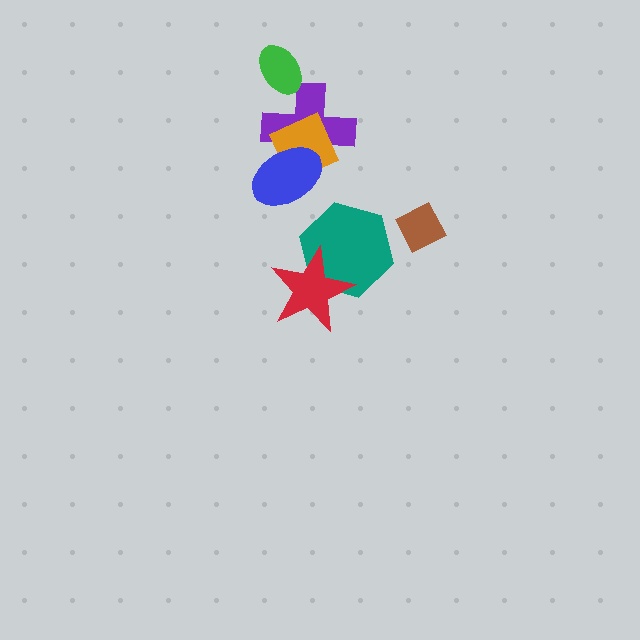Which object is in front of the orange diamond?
The blue ellipse is in front of the orange diamond.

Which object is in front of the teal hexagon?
The red star is in front of the teal hexagon.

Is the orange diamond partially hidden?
Yes, it is partially covered by another shape.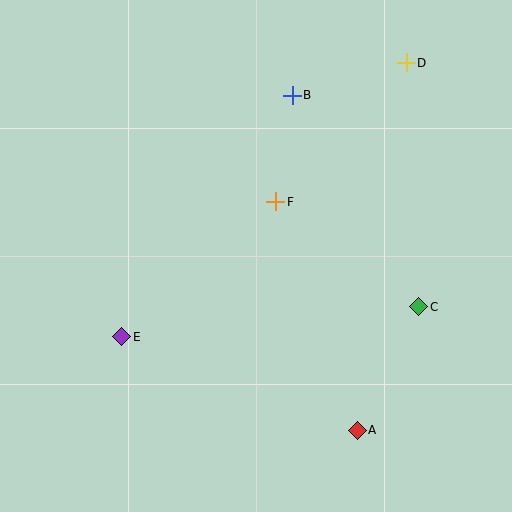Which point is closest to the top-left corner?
Point B is closest to the top-left corner.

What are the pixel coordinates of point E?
Point E is at (122, 337).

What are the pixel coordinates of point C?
Point C is at (418, 307).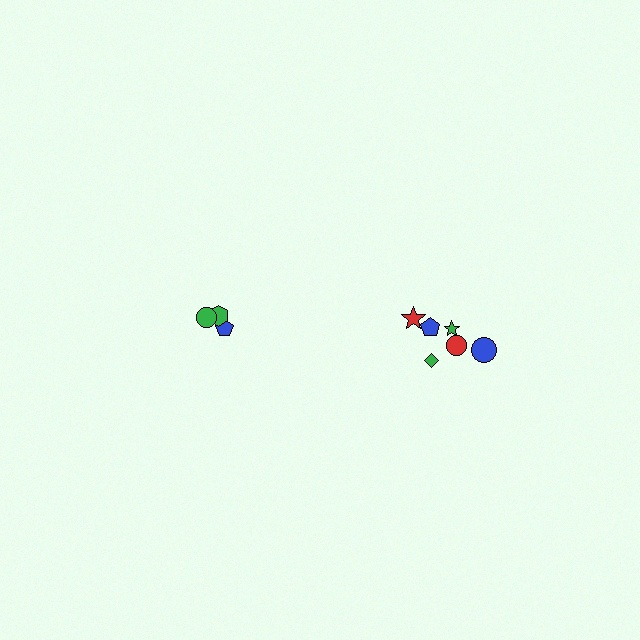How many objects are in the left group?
There are 3 objects.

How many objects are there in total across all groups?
There are 9 objects.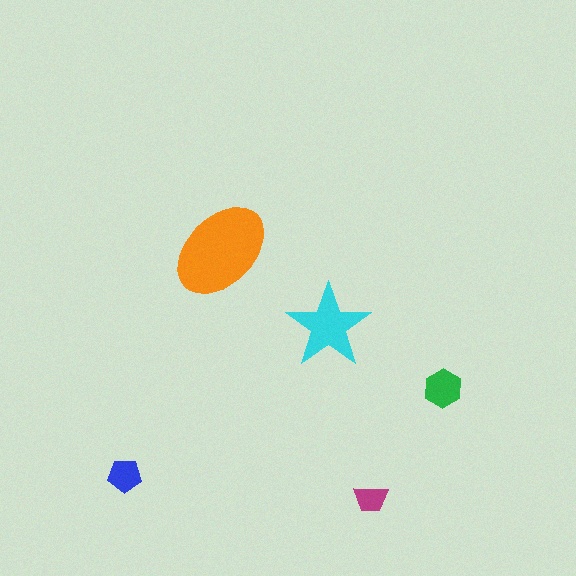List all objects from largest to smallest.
The orange ellipse, the cyan star, the green hexagon, the blue pentagon, the magenta trapezoid.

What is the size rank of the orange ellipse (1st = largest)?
1st.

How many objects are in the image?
There are 5 objects in the image.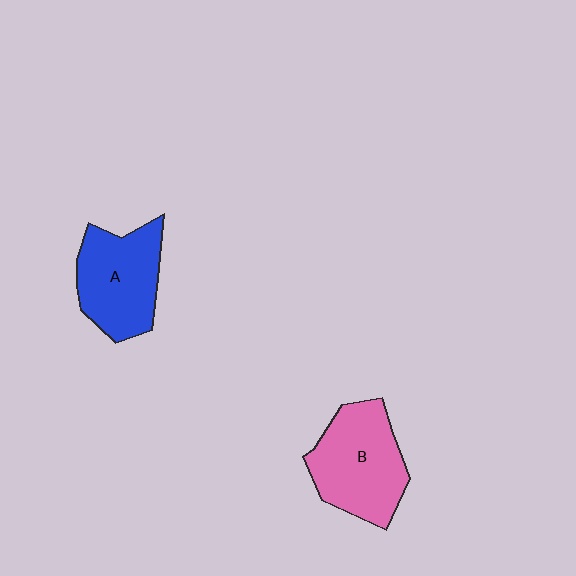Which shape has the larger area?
Shape B (pink).